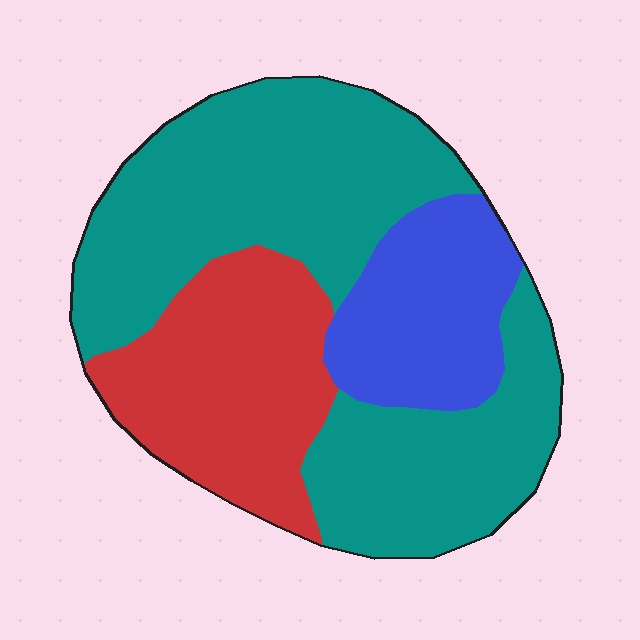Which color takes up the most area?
Teal, at roughly 55%.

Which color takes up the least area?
Blue, at roughly 20%.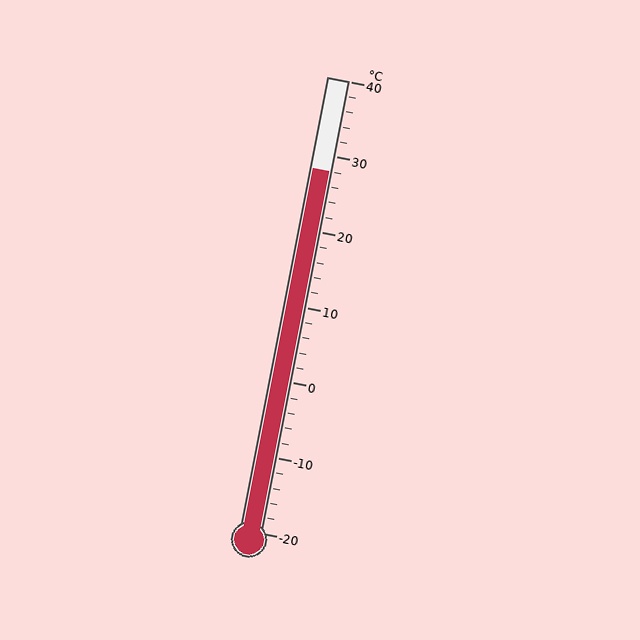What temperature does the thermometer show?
The thermometer shows approximately 28°C.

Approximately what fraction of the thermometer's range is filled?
The thermometer is filled to approximately 80% of its range.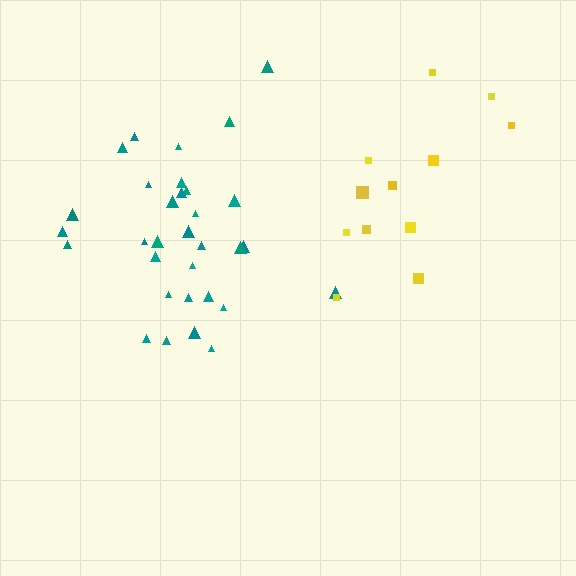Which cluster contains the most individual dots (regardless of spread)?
Teal (32).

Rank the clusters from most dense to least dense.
teal, yellow.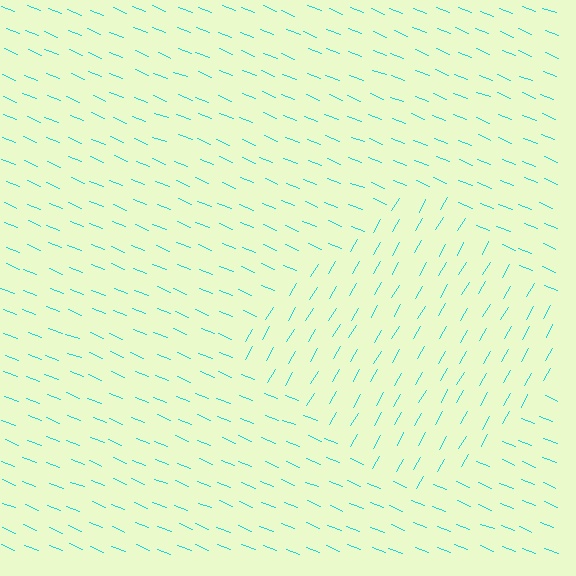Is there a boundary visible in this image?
Yes, there is a texture boundary formed by a change in line orientation.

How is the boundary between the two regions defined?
The boundary is defined purely by a change in line orientation (approximately 82 degrees difference). All lines are the same color and thickness.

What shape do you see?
I see a diamond.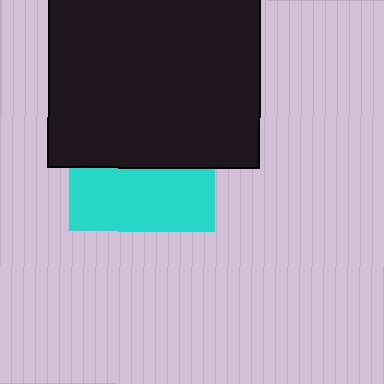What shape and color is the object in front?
The object in front is a black square.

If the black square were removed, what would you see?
You would see the complete cyan square.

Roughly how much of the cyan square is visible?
A small part of it is visible (roughly 42%).